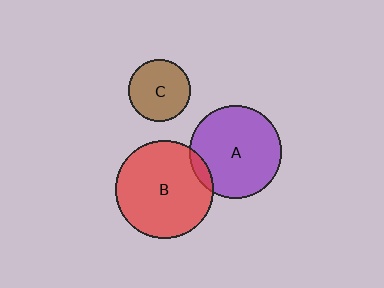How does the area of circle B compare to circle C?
Approximately 2.5 times.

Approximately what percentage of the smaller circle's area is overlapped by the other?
Approximately 5%.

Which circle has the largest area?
Circle B (red).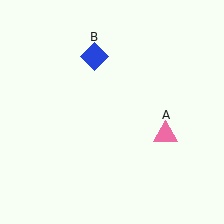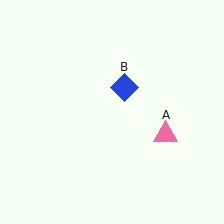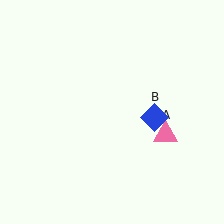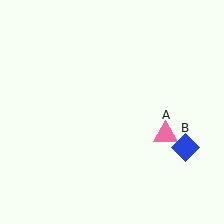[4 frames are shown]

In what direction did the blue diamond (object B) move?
The blue diamond (object B) moved down and to the right.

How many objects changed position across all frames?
1 object changed position: blue diamond (object B).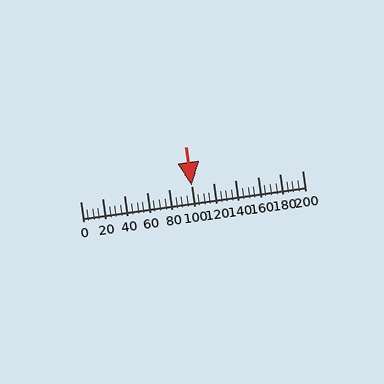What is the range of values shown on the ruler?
The ruler shows values from 0 to 200.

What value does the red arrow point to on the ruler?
The red arrow points to approximately 100.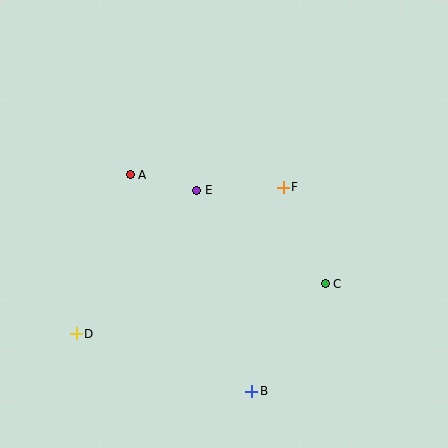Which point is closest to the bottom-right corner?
Point B is closest to the bottom-right corner.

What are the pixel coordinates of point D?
Point D is at (76, 334).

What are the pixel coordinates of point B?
Point B is at (252, 391).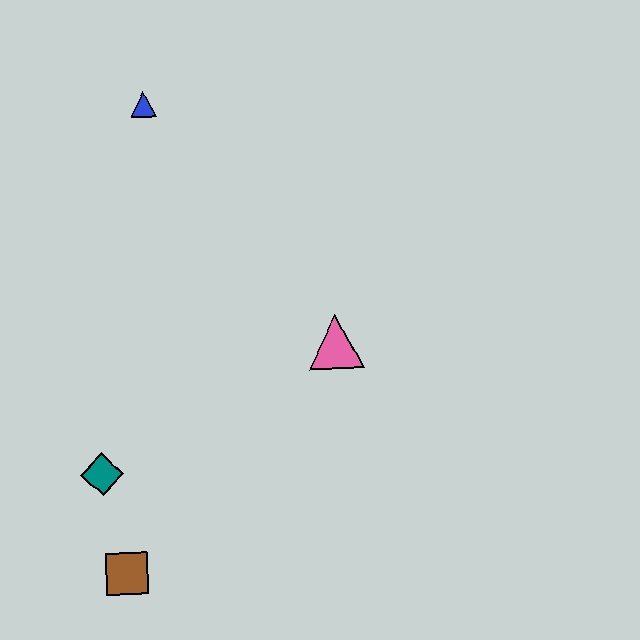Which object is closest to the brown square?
The teal diamond is closest to the brown square.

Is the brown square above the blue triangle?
No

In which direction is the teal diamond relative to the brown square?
The teal diamond is above the brown square.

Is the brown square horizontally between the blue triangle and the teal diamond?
Yes